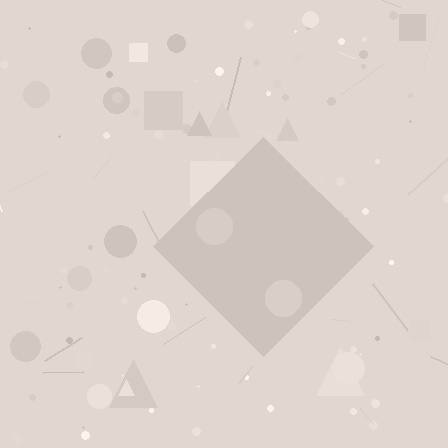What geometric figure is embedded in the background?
A diamond is embedded in the background.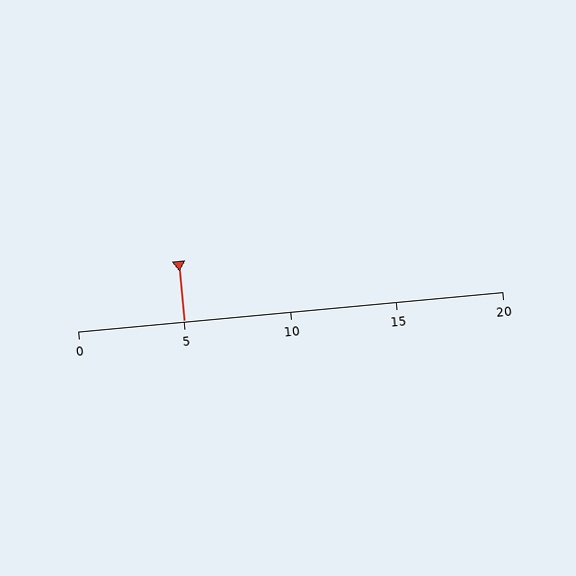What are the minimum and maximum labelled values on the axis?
The axis runs from 0 to 20.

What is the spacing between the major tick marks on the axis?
The major ticks are spaced 5 apart.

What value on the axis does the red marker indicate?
The marker indicates approximately 5.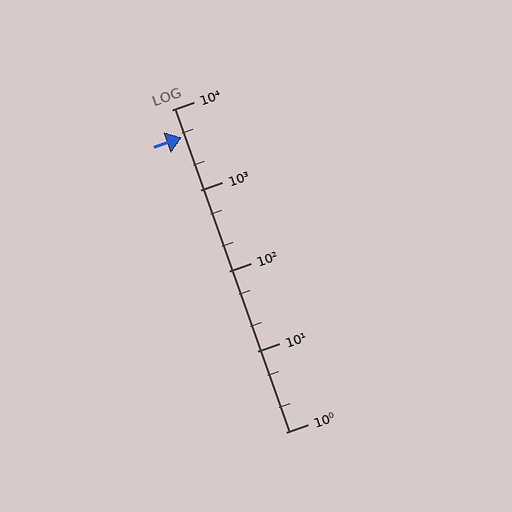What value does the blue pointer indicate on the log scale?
The pointer indicates approximately 4500.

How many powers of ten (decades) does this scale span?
The scale spans 4 decades, from 1 to 10000.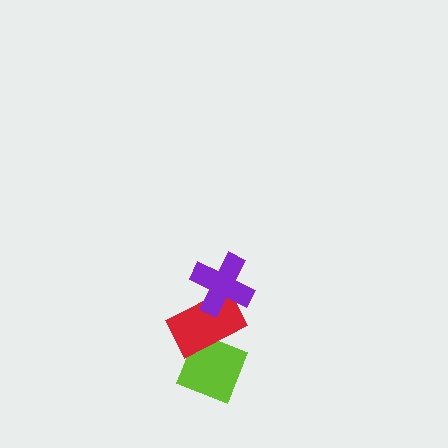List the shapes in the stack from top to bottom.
From top to bottom: the purple cross, the red rectangle, the lime diamond.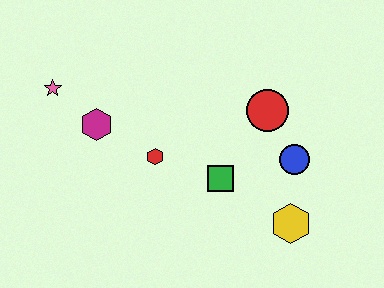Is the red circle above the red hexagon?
Yes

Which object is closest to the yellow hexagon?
The blue circle is closest to the yellow hexagon.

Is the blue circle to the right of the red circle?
Yes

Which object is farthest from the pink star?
The yellow hexagon is farthest from the pink star.